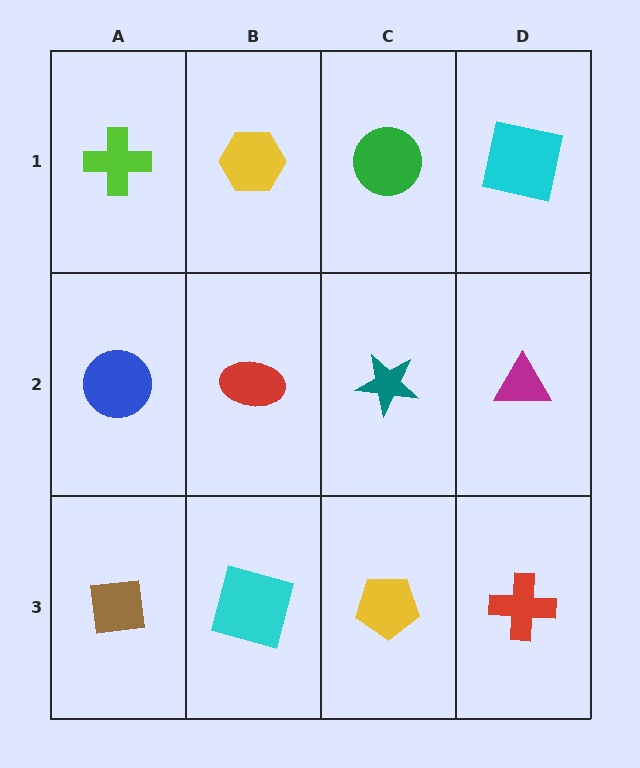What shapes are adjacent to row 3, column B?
A red ellipse (row 2, column B), a brown square (row 3, column A), a yellow pentagon (row 3, column C).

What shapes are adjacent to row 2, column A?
A lime cross (row 1, column A), a brown square (row 3, column A), a red ellipse (row 2, column B).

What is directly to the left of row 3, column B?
A brown square.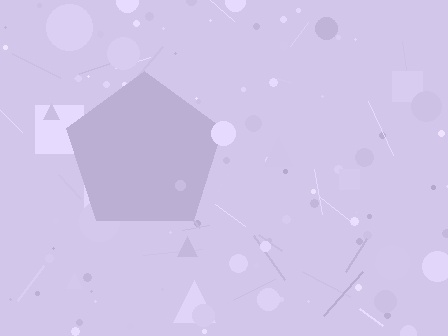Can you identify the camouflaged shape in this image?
The camouflaged shape is a pentagon.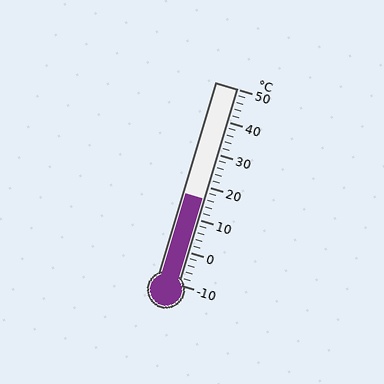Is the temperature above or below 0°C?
The temperature is above 0°C.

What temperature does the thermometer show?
The thermometer shows approximately 16°C.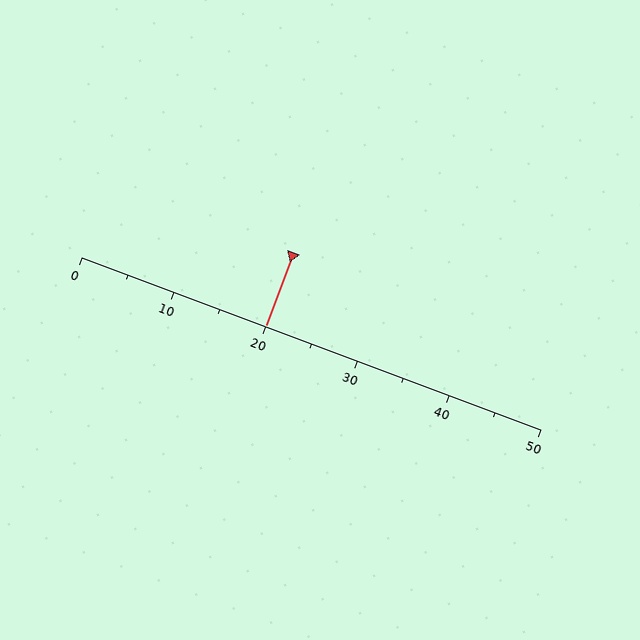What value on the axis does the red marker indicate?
The marker indicates approximately 20.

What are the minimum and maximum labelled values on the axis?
The axis runs from 0 to 50.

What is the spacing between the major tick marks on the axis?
The major ticks are spaced 10 apart.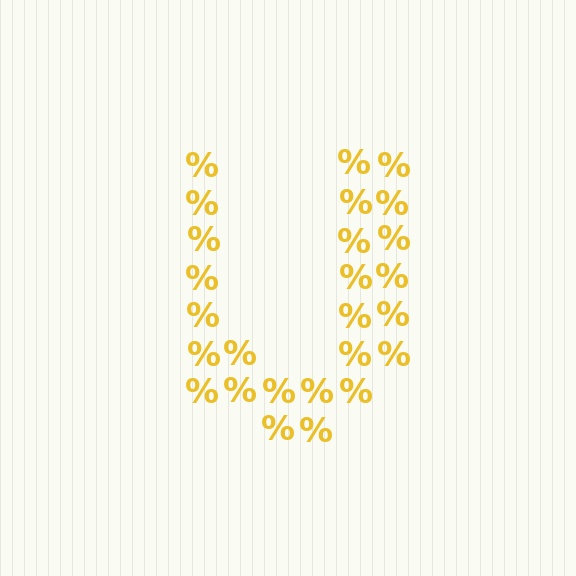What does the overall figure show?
The overall figure shows the letter U.